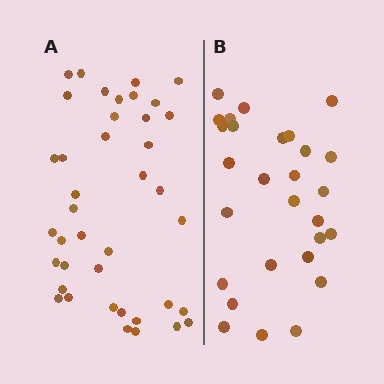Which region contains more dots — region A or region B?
Region A (the left region) has more dots.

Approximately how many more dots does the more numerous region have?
Region A has roughly 12 or so more dots than region B.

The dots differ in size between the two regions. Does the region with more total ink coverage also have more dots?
No. Region B has more total ink coverage because its dots are larger, but region A actually contains more individual dots. Total area can be misleading — the number of items is what matters here.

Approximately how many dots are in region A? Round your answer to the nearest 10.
About 40 dots.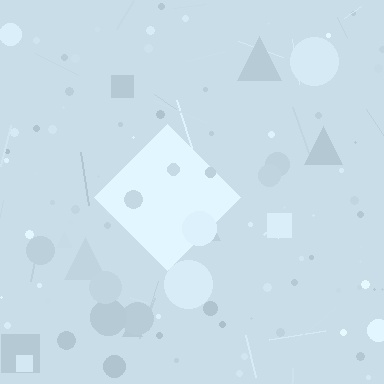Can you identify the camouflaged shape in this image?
The camouflaged shape is a diamond.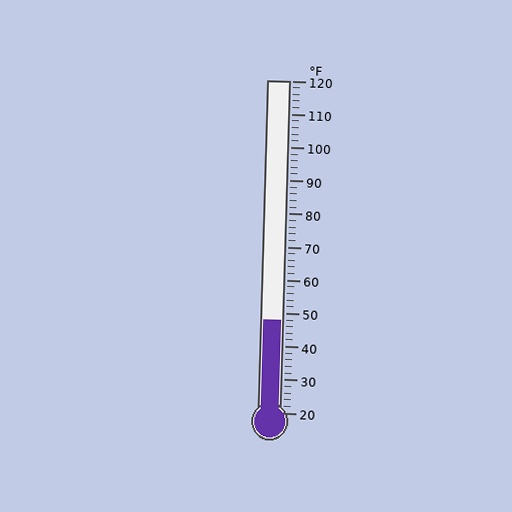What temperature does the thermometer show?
The thermometer shows approximately 48°F.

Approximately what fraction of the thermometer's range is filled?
The thermometer is filled to approximately 30% of its range.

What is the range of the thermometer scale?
The thermometer scale ranges from 20°F to 120°F.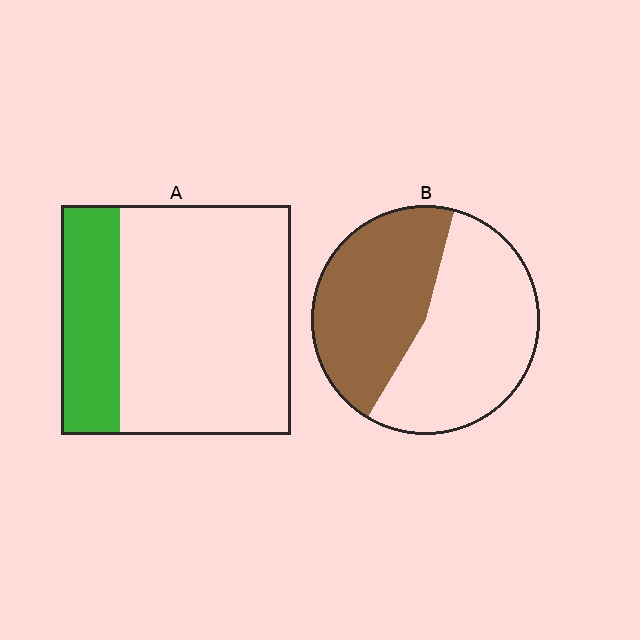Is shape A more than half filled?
No.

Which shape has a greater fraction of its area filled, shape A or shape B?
Shape B.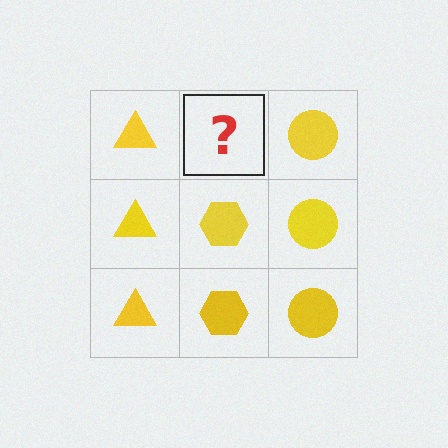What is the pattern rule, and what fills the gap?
The rule is that each column has a consistent shape. The gap should be filled with a yellow hexagon.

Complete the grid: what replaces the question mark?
The question mark should be replaced with a yellow hexagon.